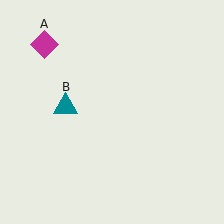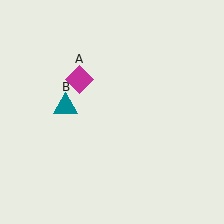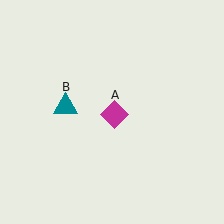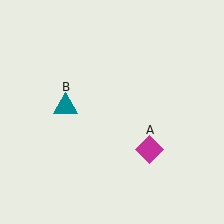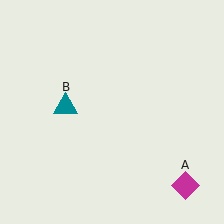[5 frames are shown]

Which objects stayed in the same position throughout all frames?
Teal triangle (object B) remained stationary.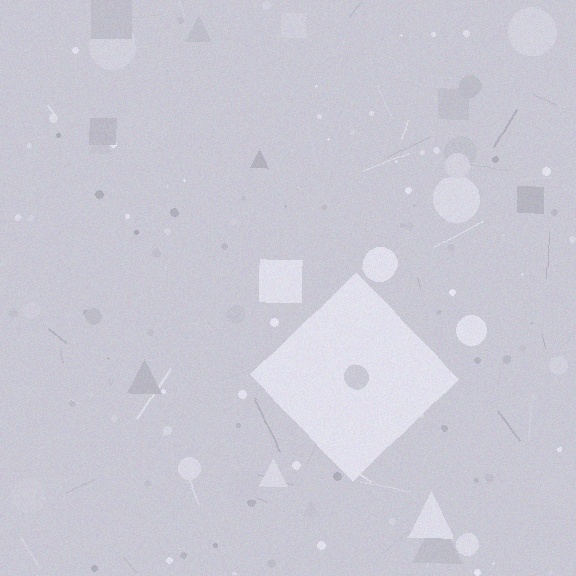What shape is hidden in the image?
A diamond is hidden in the image.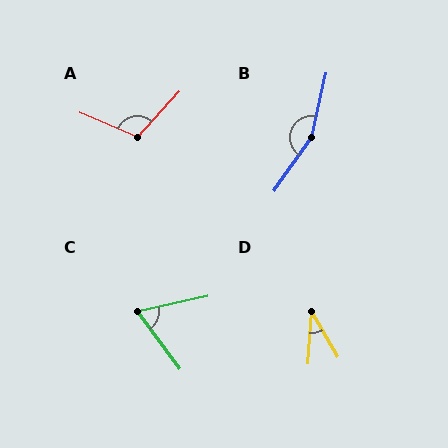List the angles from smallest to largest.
D (34°), C (66°), A (109°), B (157°).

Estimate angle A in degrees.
Approximately 109 degrees.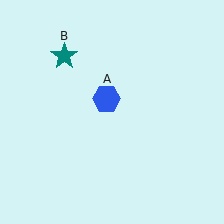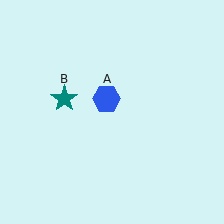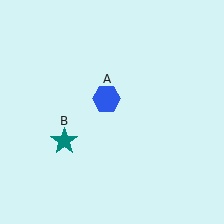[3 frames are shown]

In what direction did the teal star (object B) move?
The teal star (object B) moved down.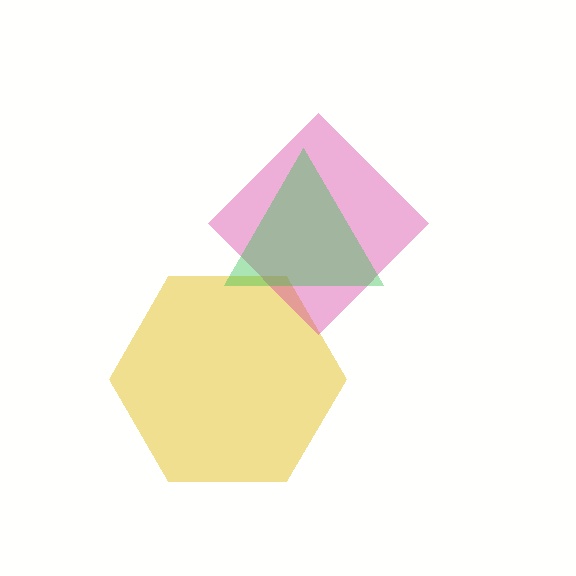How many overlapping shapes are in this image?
There are 3 overlapping shapes in the image.